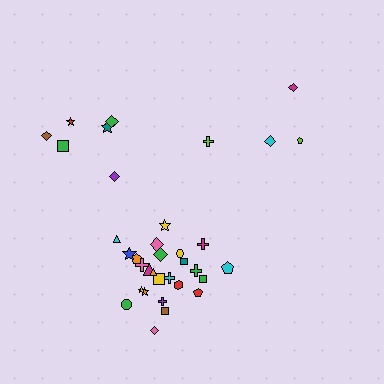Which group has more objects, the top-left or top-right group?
The top-left group.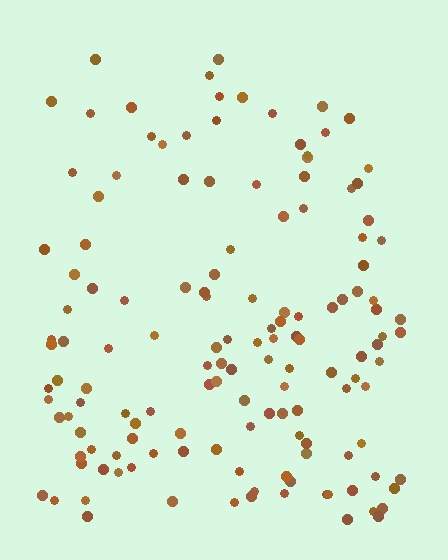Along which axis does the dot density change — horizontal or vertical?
Vertical.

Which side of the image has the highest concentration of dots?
The bottom.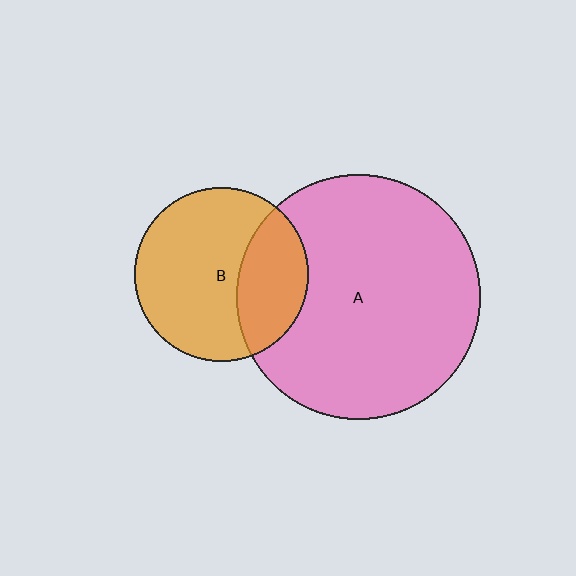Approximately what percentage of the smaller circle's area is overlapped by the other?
Approximately 30%.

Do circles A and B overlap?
Yes.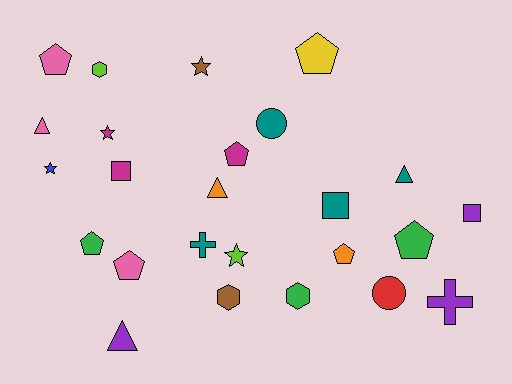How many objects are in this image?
There are 25 objects.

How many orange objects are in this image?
There are 2 orange objects.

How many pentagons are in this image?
There are 7 pentagons.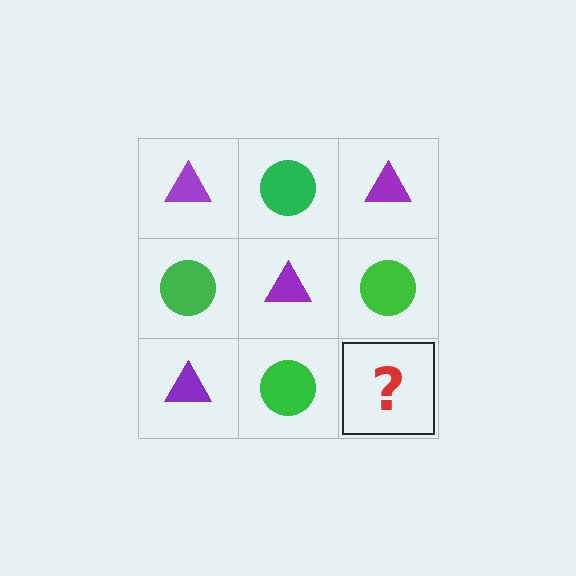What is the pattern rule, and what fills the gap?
The rule is that it alternates purple triangle and green circle in a checkerboard pattern. The gap should be filled with a purple triangle.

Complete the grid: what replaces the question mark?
The question mark should be replaced with a purple triangle.